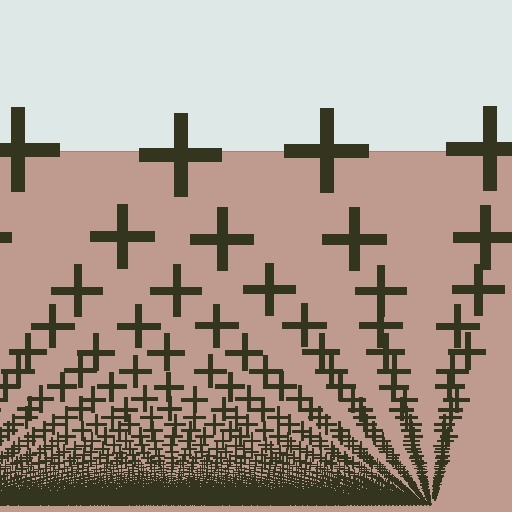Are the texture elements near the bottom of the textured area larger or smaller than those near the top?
Smaller. The gradient is inverted — elements near the bottom are smaller and denser.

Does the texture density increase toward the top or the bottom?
Density increases toward the bottom.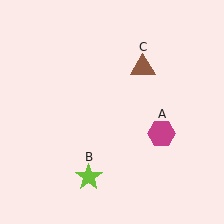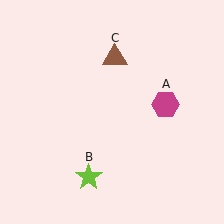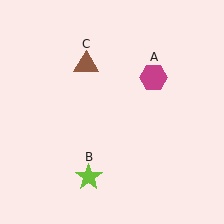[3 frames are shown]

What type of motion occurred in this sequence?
The magenta hexagon (object A), brown triangle (object C) rotated counterclockwise around the center of the scene.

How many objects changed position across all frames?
2 objects changed position: magenta hexagon (object A), brown triangle (object C).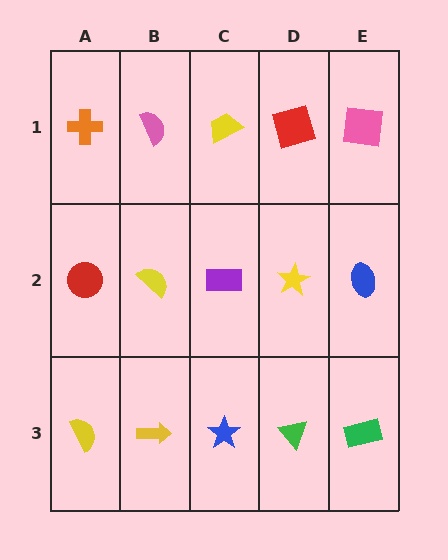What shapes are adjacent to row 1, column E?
A blue ellipse (row 2, column E), a red square (row 1, column D).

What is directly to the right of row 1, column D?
A pink square.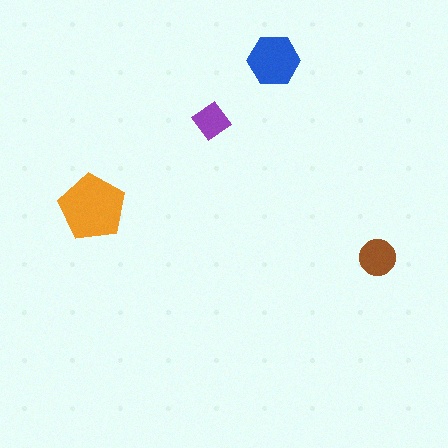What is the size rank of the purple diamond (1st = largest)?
4th.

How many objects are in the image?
There are 4 objects in the image.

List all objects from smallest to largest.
The purple diamond, the brown circle, the blue hexagon, the orange pentagon.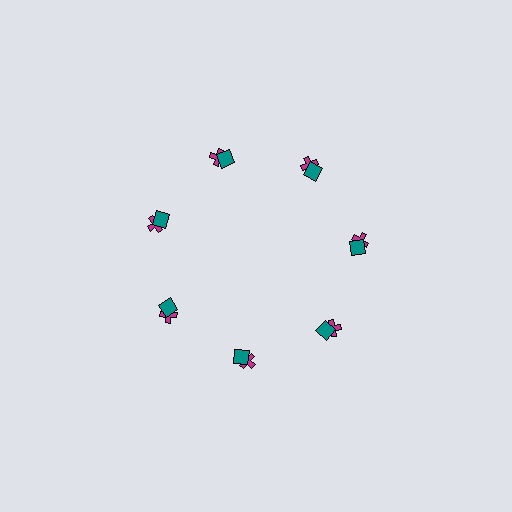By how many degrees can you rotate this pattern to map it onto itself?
The pattern maps onto itself every 51 degrees of rotation.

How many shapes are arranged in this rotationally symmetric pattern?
There are 14 shapes, arranged in 7 groups of 2.